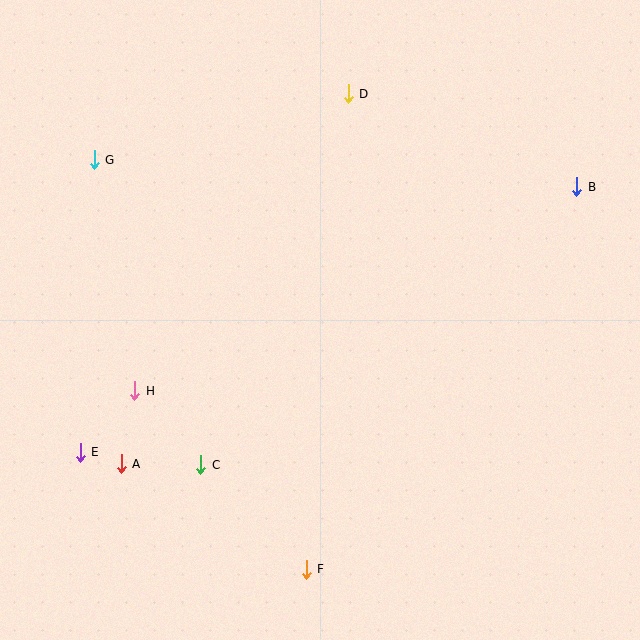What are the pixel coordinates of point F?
Point F is at (306, 569).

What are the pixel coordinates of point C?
Point C is at (201, 465).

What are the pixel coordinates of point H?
Point H is at (135, 391).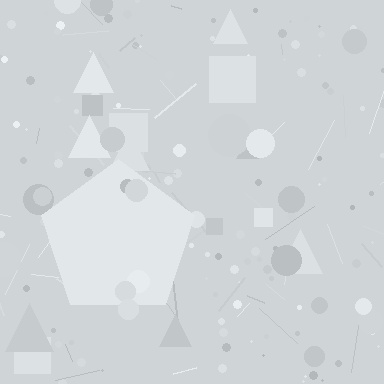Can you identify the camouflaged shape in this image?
The camouflaged shape is a pentagon.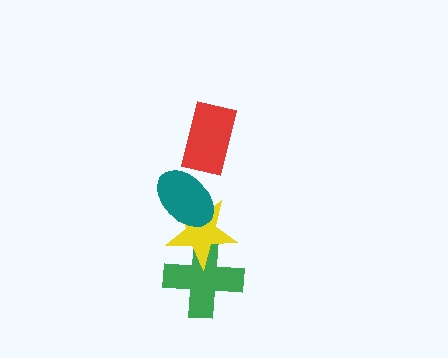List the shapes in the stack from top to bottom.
From top to bottom: the red rectangle, the teal ellipse, the yellow star, the green cross.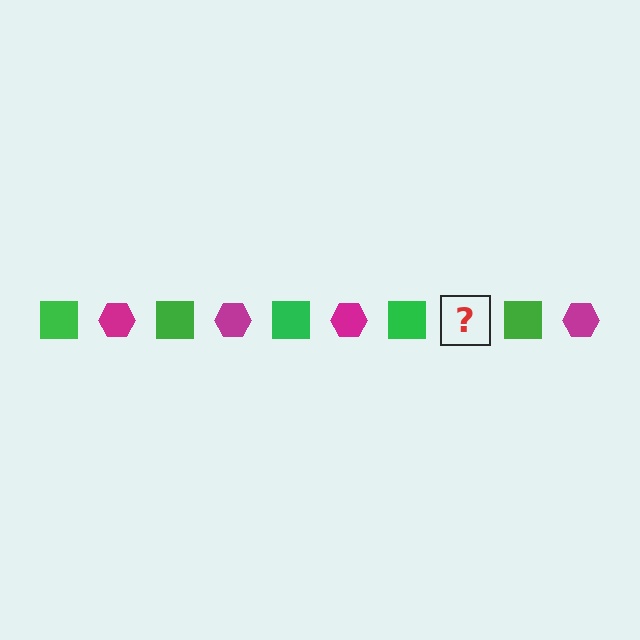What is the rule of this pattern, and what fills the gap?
The rule is that the pattern alternates between green square and magenta hexagon. The gap should be filled with a magenta hexagon.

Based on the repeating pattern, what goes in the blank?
The blank should be a magenta hexagon.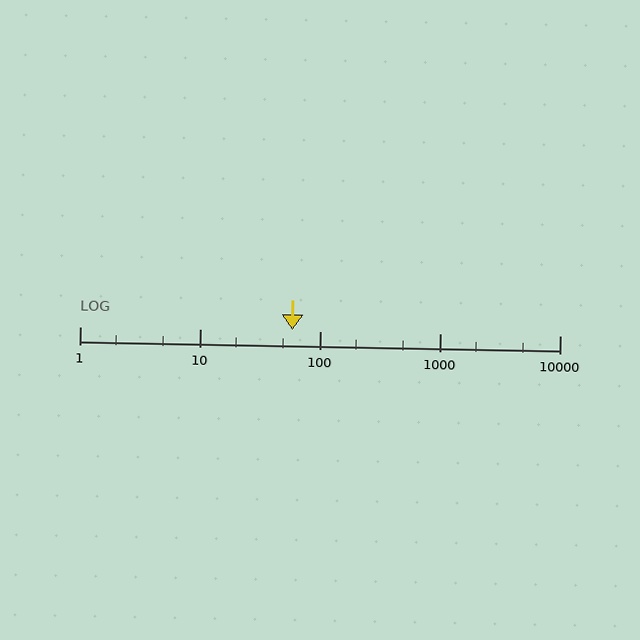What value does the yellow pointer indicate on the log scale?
The pointer indicates approximately 59.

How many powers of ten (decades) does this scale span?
The scale spans 4 decades, from 1 to 10000.